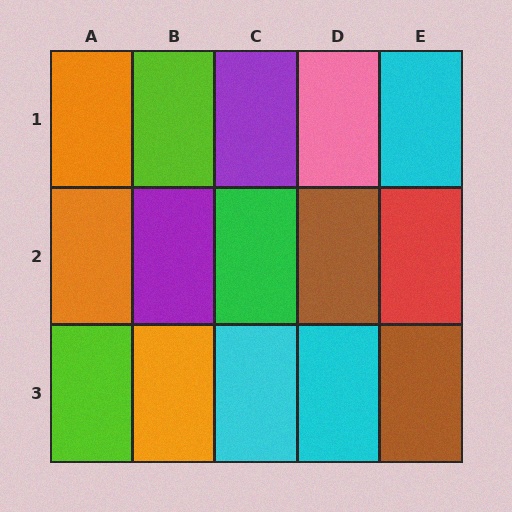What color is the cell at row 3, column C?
Cyan.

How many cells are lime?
2 cells are lime.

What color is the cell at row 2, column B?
Purple.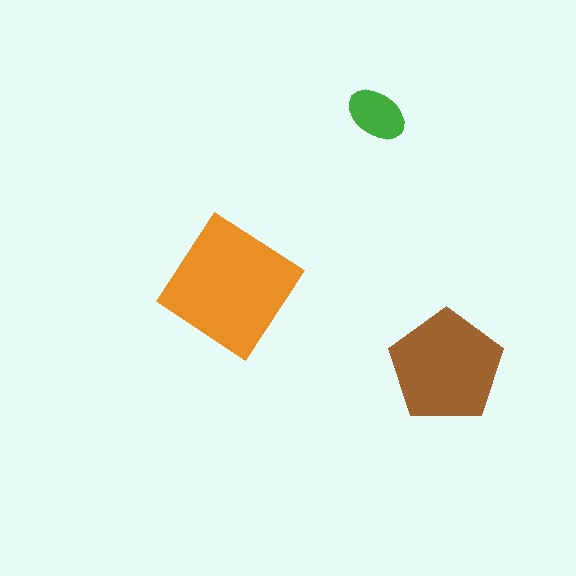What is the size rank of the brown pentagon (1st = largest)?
2nd.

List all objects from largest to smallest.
The orange diamond, the brown pentagon, the green ellipse.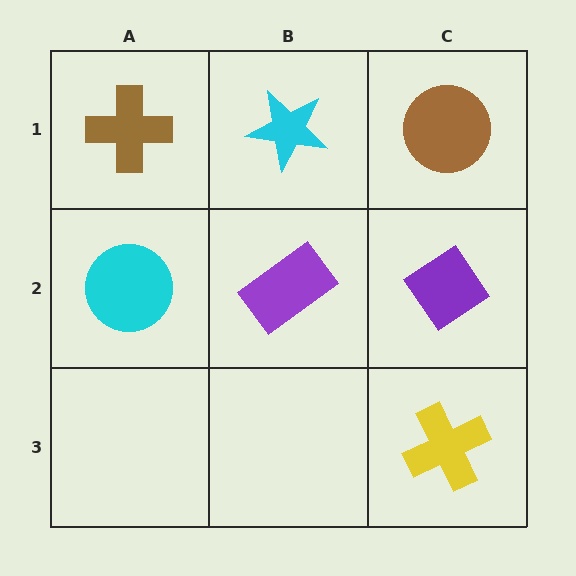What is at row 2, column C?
A purple diamond.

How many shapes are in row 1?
3 shapes.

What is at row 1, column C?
A brown circle.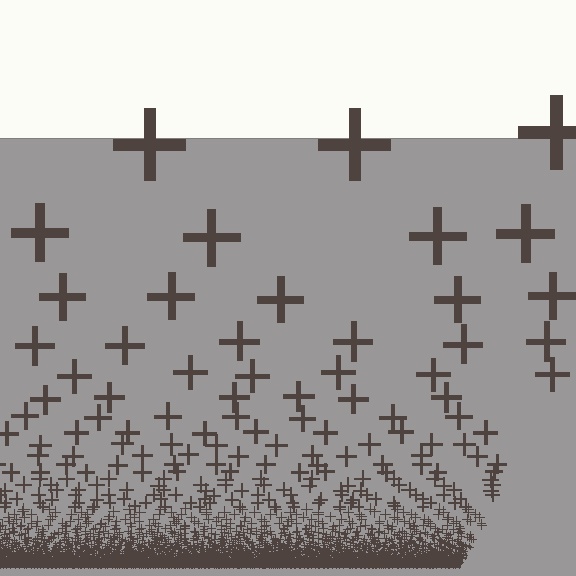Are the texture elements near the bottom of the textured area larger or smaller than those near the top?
Smaller. The gradient is inverted — elements near the bottom are smaller and denser.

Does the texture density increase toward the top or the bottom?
Density increases toward the bottom.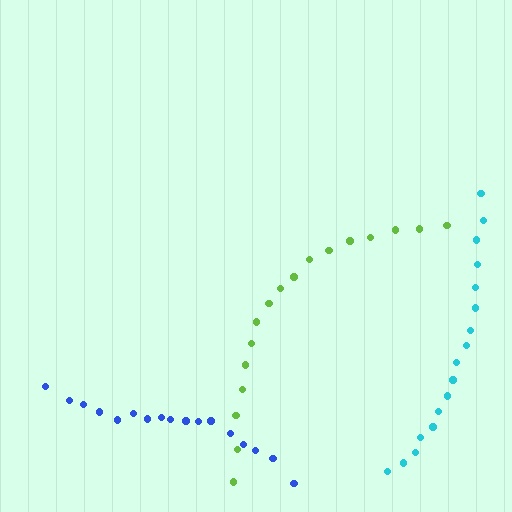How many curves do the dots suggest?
There are 3 distinct paths.